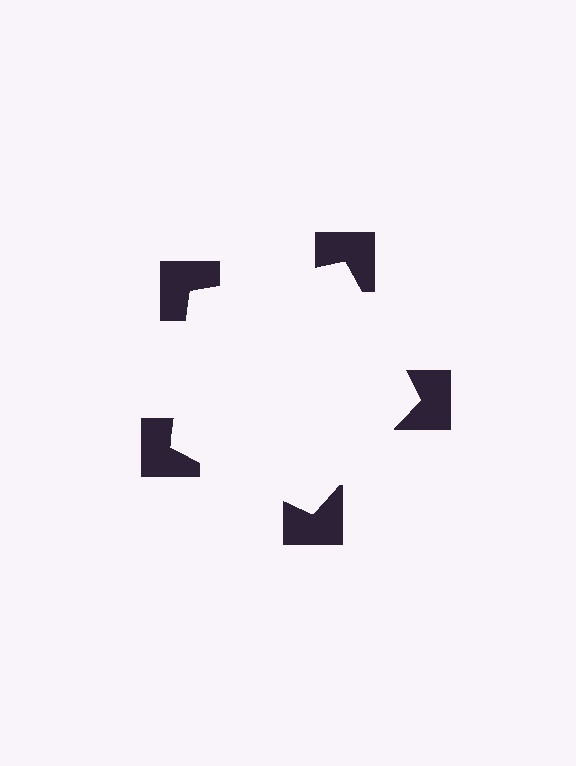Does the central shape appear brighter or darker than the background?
It typically appears slightly brighter than the background, even though no actual brightness change is drawn.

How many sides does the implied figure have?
5 sides.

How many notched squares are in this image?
There are 5 — one at each vertex of the illusory pentagon.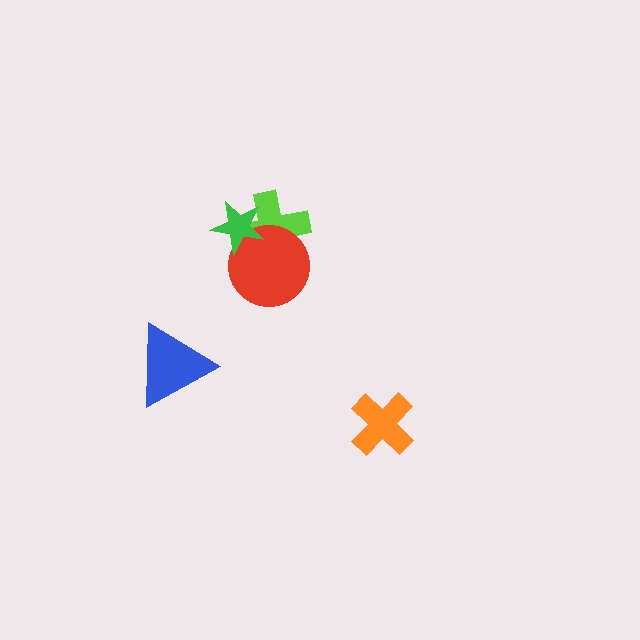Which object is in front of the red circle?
The green star is in front of the red circle.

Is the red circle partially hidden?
Yes, it is partially covered by another shape.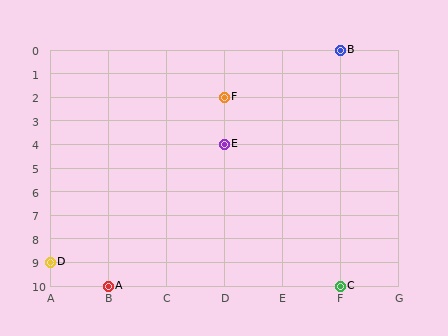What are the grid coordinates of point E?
Point E is at grid coordinates (D, 4).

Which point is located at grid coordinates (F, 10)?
Point C is at (F, 10).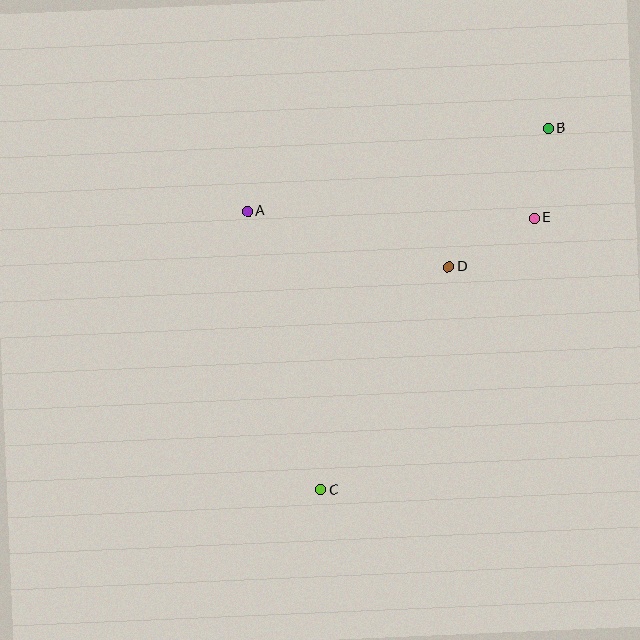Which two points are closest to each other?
Points B and E are closest to each other.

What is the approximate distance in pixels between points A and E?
The distance between A and E is approximately 286 pixels.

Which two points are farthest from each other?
Points B and C are farthest from each other.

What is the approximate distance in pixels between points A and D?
The distance between A and D is approximately 209 pixels.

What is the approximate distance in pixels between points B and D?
The distance between B and D is approximately 170 pixels.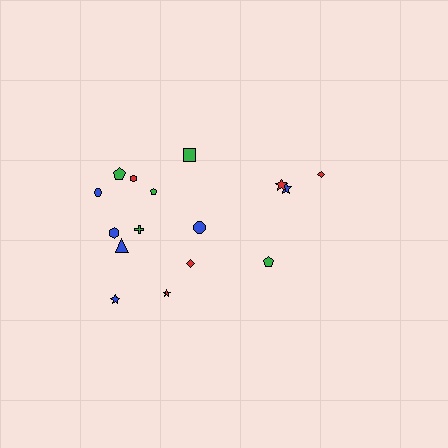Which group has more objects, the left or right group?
The left group.